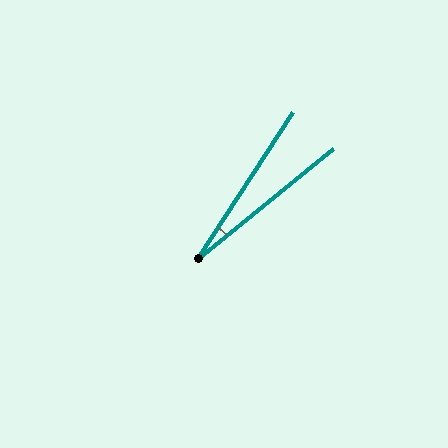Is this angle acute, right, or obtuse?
It is acute.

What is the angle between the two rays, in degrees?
Approximately 18 degrees.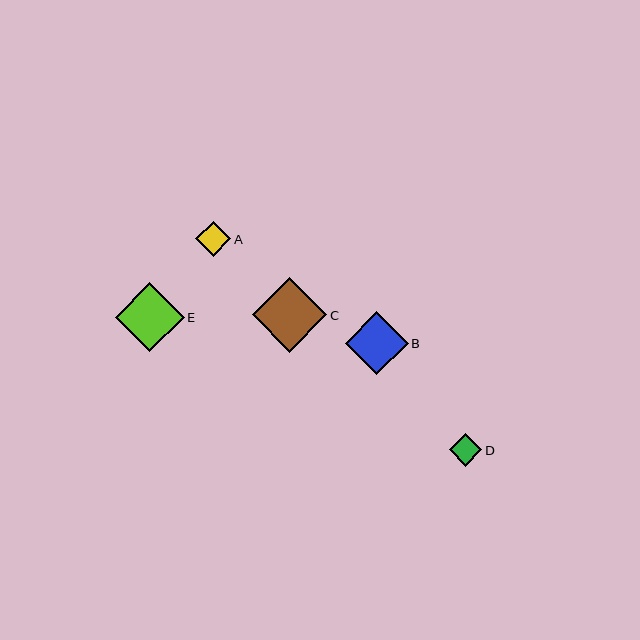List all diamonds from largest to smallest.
From largest to smallest: C, E, B, A, D.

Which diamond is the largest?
Diamond C is the largest with a size of approximately 74 pixels.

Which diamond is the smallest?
Diamond D is the smallest with a size of approximately 33 pixels.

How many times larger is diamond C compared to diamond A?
Diamond C is approximately 2.1 times the size of diamond A.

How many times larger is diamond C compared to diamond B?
Diamond C is approximately 1.2 times the size of diamond B.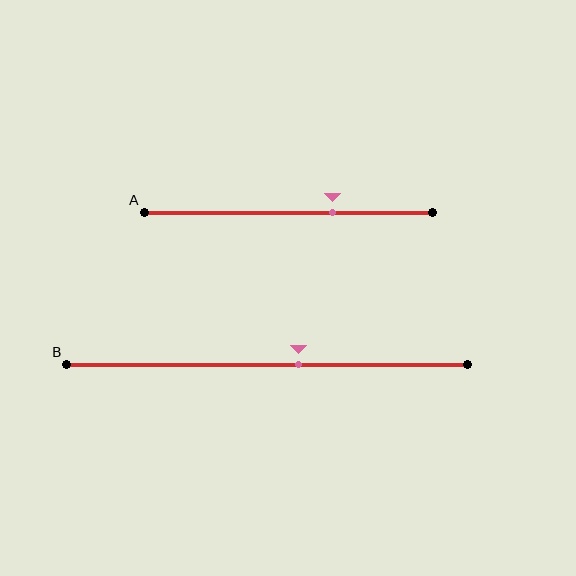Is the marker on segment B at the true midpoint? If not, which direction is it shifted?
No, the marker on segment B is shifted to the right by about 8% of the segment length.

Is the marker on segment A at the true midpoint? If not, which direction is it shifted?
No, the marker on segment A is shifted to the right by about 15% of the segment length.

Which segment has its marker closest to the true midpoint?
Segment B has its marker closest to the true midpoint.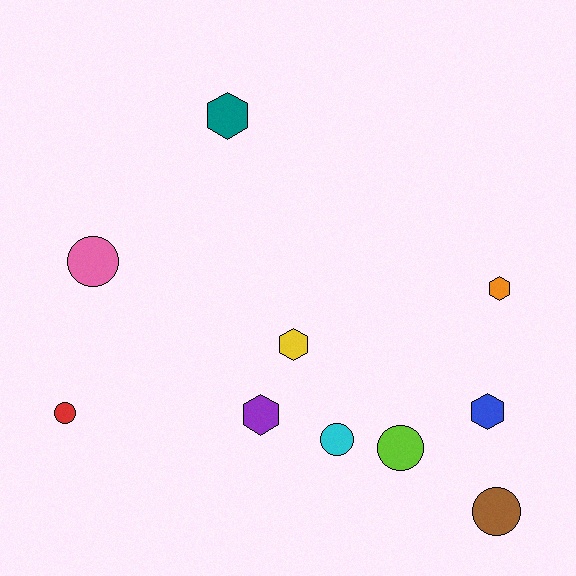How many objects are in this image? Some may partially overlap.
There are 10 objects.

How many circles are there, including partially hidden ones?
There are 5 circles.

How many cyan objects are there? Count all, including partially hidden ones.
There is 1 cyan object.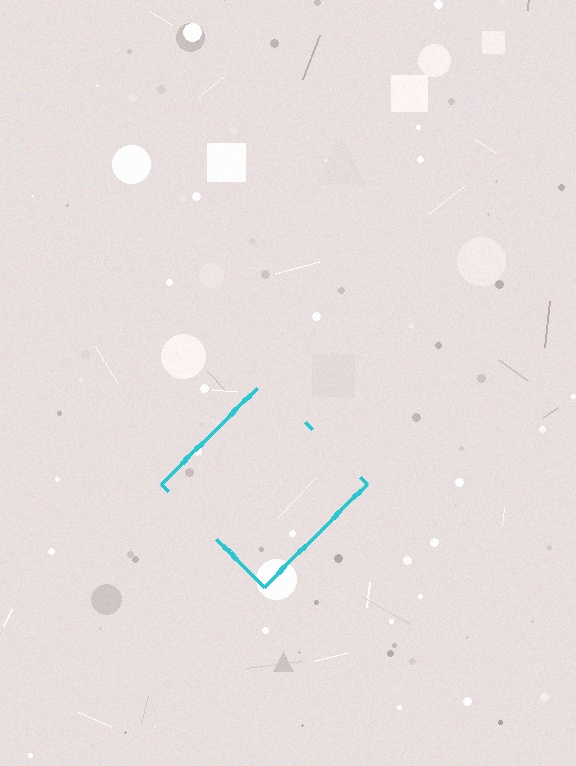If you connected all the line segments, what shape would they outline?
They would outline a diamond.